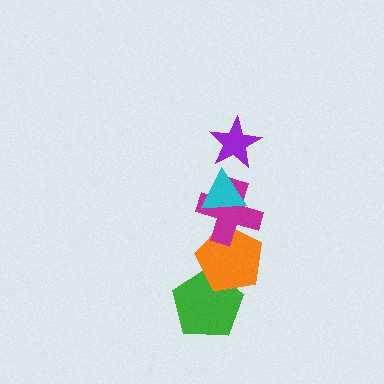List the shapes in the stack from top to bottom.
From top to bottom: the purple star, the cyan triangle, the magenta cross, the orange pentagon, the green pentagon.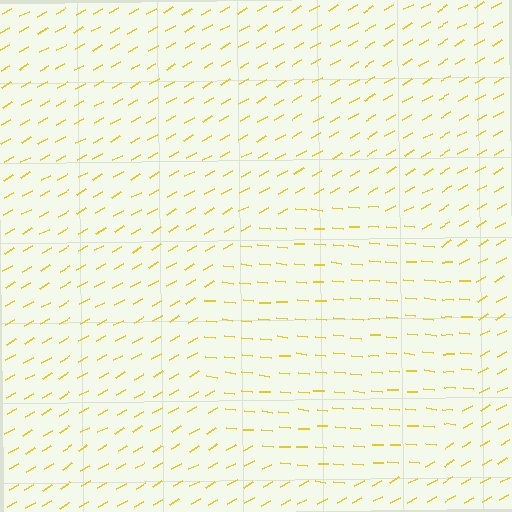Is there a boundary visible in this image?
Yes, there is a texture boundary formed by a change in line orientation.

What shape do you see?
I see a circle.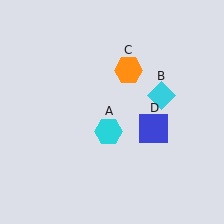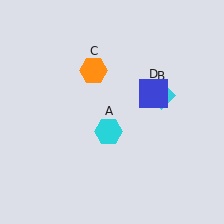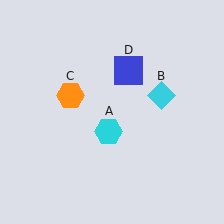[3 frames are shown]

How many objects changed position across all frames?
2 objects changed position: orange hexagon (object C), blue square (object D).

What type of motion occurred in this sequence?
The orange hexagon (object C), blue square (object D) rotated counterclockwise around the center of the scene.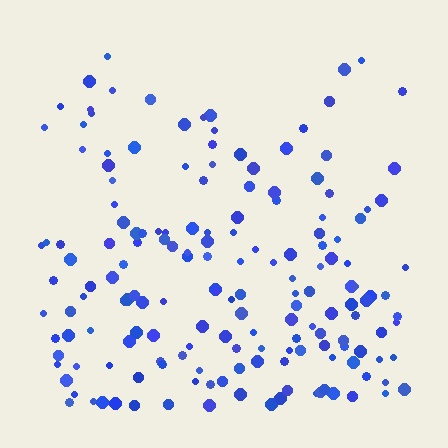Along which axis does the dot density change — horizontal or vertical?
Vertical.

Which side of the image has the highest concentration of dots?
The bottom.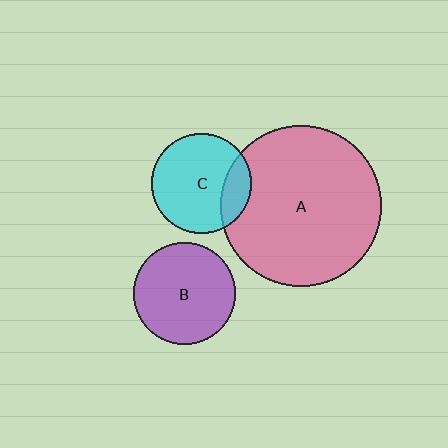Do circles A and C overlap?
Yes.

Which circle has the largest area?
Circle A (pink).